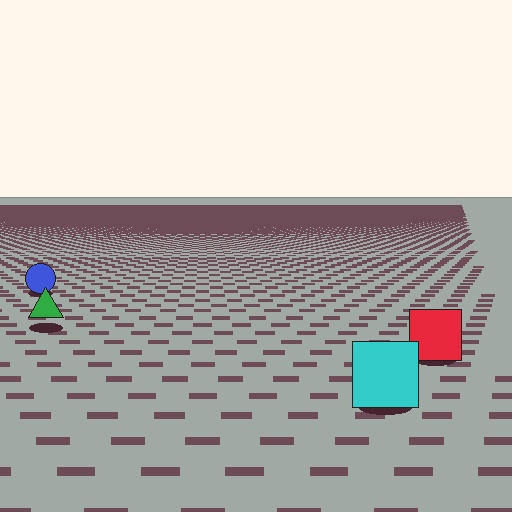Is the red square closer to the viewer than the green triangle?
Yes. The red square is closer — you can tell from the texture gradient: the ground texture is coarser near it.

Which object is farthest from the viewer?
The blue circle is farthest from the viewer. It appears smaller and the ground texture around it is denser.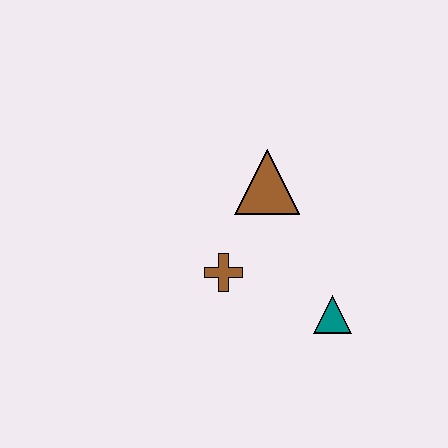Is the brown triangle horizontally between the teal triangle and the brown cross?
Yes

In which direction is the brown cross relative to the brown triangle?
The brown cross is below the brown triangle.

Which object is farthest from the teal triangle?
The brown triangle is farthest from the teal triangle.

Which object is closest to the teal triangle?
The brown cross is closest to the teal triangle.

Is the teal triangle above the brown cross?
No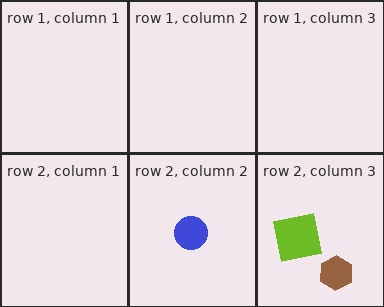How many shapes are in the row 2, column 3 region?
2.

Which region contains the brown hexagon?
The row 2, column 3 region.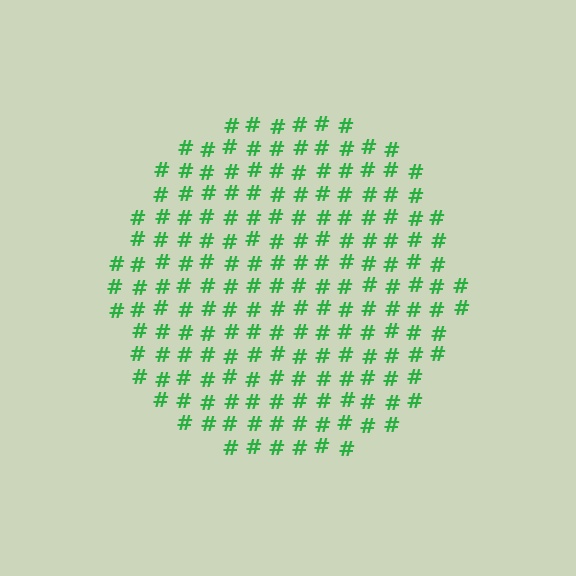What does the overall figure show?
The overall figure shows a circle.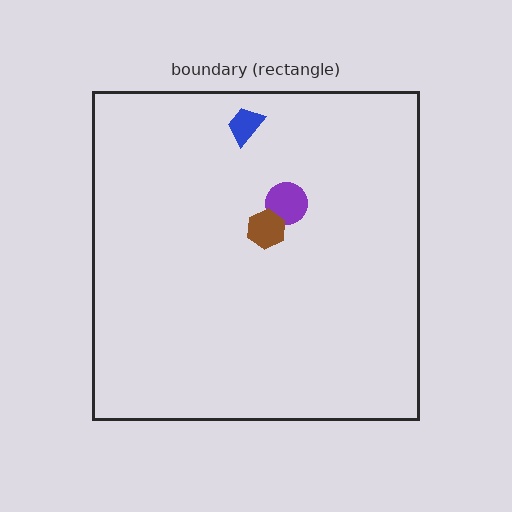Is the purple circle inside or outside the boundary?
Inside.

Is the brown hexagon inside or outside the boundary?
Inside.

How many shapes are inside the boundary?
3 inside, 0 outside.